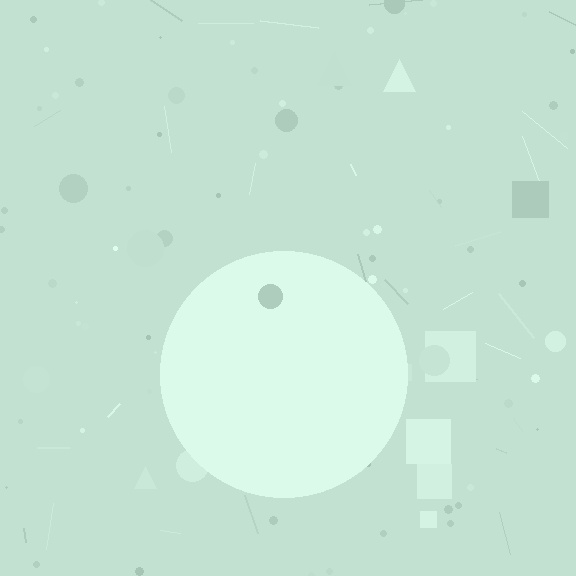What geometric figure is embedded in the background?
A circle is embedded in the background.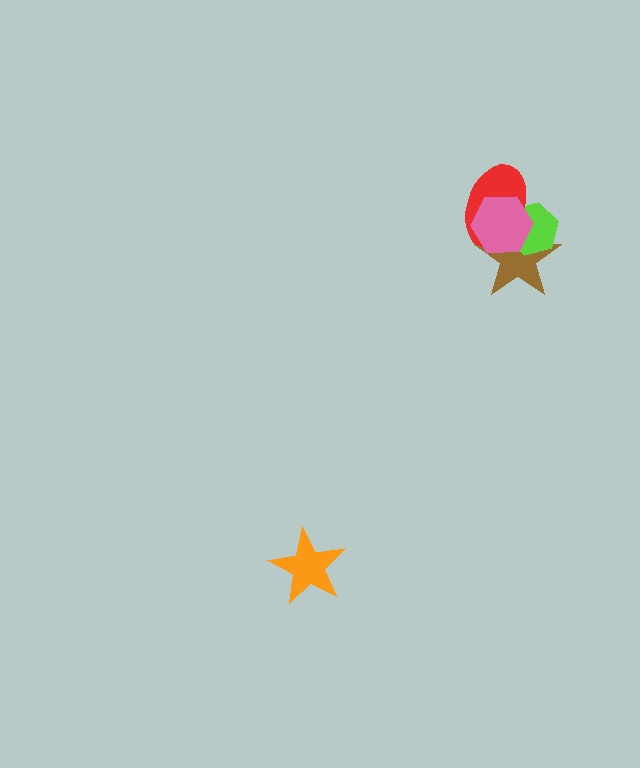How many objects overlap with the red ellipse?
3 objects overlap with the red ellipse.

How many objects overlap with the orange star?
0 objects overlap with the orange star.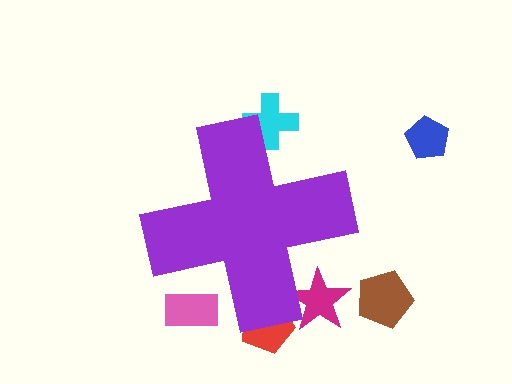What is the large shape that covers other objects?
A purple cross.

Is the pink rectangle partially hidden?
Yes, the pink rectangle is partially hidden behind the purple cross.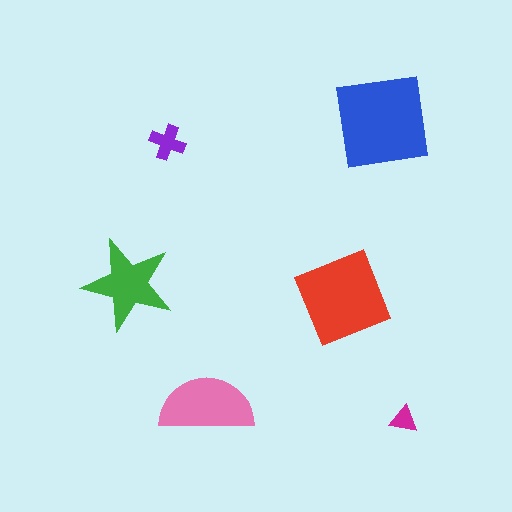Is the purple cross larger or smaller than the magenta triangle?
Larger.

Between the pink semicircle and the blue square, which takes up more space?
The blue square.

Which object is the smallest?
The magenta triangle.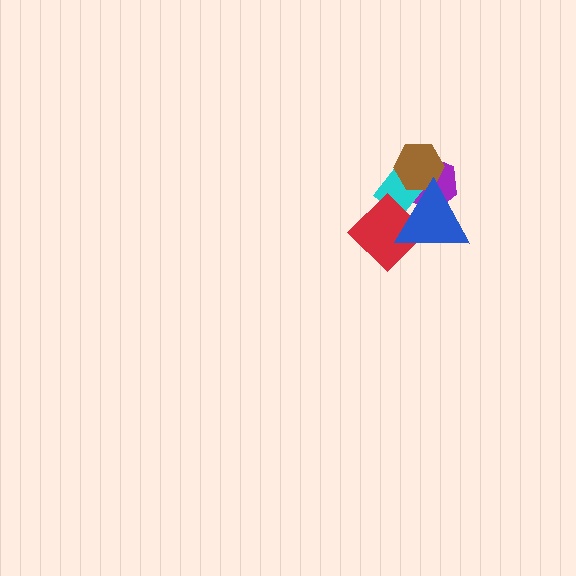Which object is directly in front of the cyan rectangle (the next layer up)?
The brown hexagon is directly in front of the cyan rectangle.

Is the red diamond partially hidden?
Yes, it is partially covered by another shape.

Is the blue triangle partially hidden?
No, no other shape covers it.